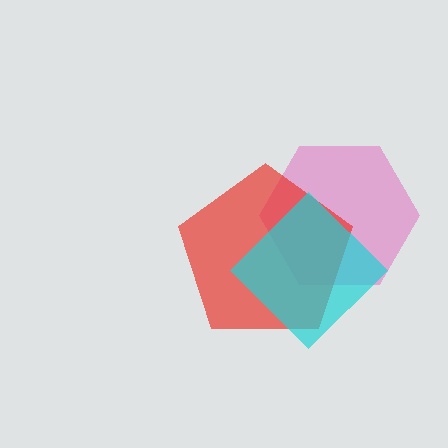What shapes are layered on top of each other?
The layered shapes are: a pink hexagon, a red pentagon, a cyan diamond.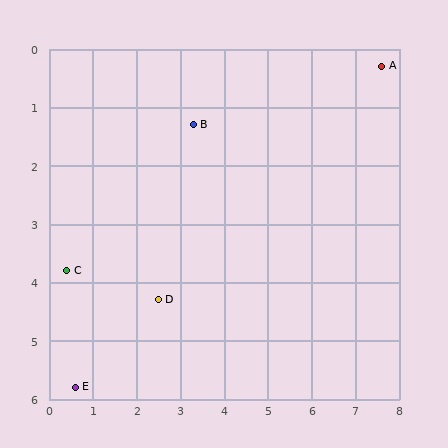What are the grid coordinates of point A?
Point A is at approximately (7.6, 0.3).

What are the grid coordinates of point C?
Point C is at approximately (0.4, 3.8).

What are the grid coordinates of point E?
Point E is at approximately (0.6, 5.8).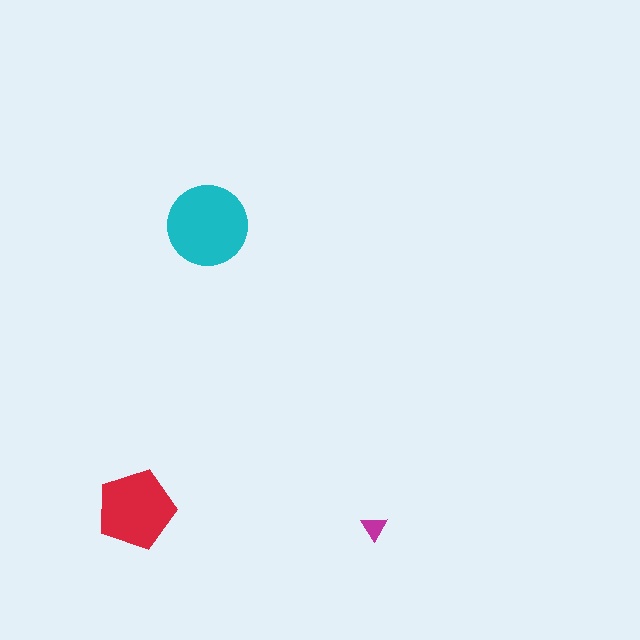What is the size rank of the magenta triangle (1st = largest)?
3rd.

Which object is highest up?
The cyan circle is topmost.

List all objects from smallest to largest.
The magenta triangle, the red pentagon, the cyan circle.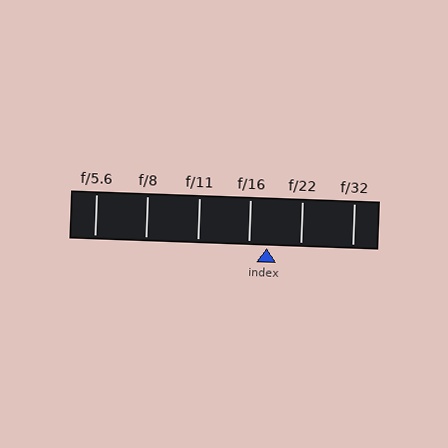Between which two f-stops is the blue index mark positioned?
The index mark is between f/16 and f/22.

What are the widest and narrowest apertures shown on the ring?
The widest aperture shown is f/5.6 and the narrowest is f/32.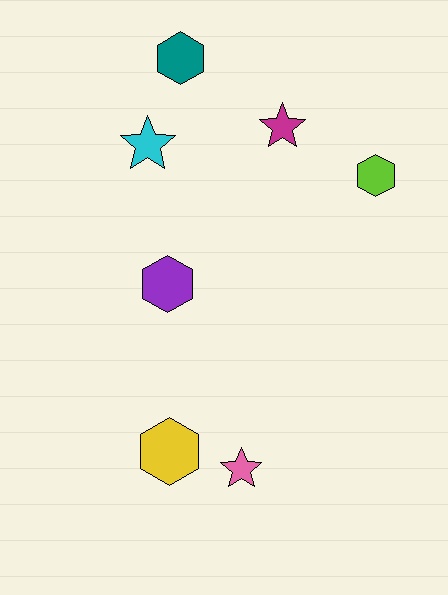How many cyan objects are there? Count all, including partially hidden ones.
There is 1 cyan object.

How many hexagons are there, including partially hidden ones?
There are 4 hexagons.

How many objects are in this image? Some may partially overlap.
There are 7 objects.